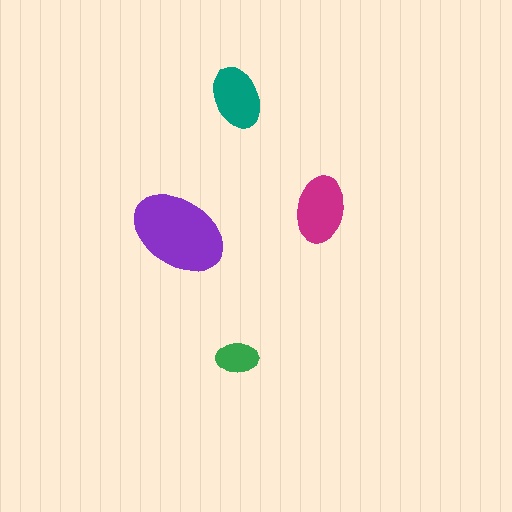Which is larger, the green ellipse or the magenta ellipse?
The magenta one.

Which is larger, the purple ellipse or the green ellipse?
The purple one.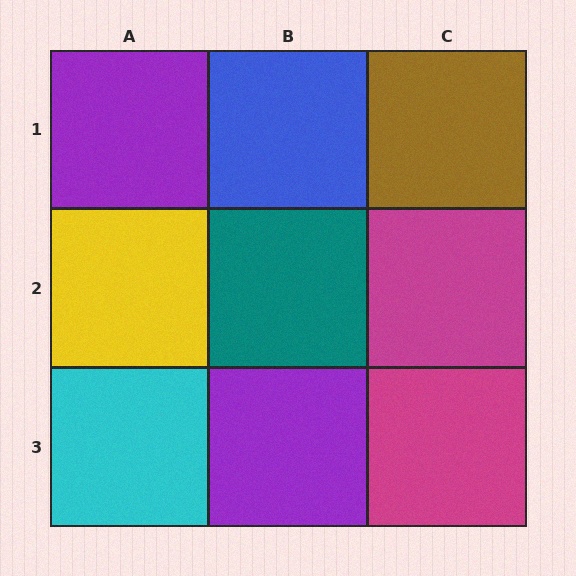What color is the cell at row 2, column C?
Magenta.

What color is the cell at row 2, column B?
Teal.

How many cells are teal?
1 cell is teal.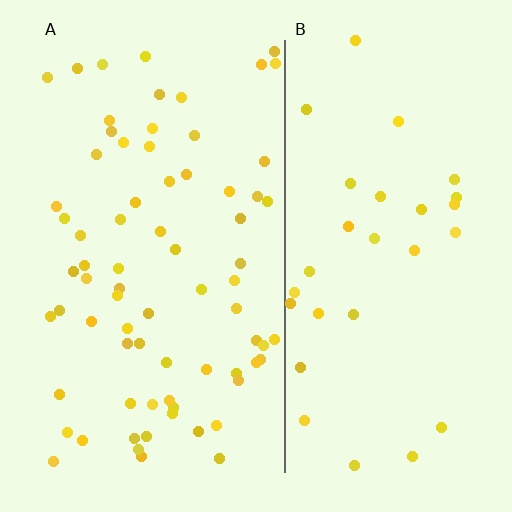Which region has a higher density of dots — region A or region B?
A (the left).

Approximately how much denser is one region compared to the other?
Approximately 2.4× — region A over region B.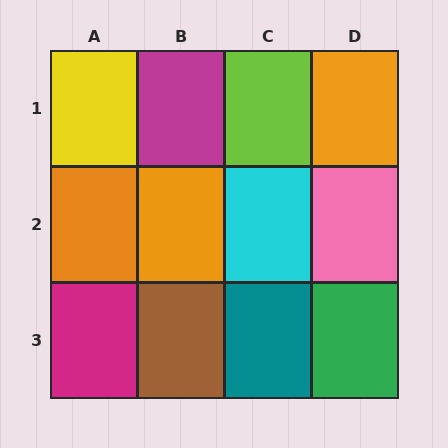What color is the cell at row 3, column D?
Green.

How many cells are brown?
1 cell is brown.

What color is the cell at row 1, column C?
Lime.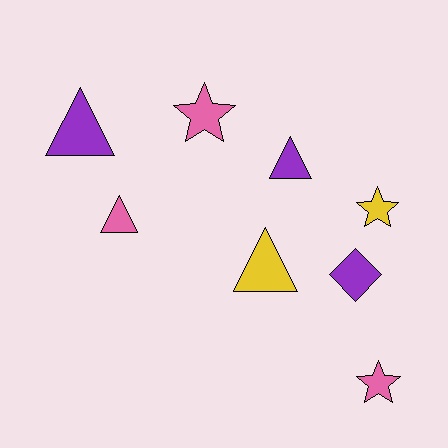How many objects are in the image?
There are 8 objects.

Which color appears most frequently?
Purple, with 3 objects.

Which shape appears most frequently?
Triangle, with 4 objects.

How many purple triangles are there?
There are 2 purple triangles.